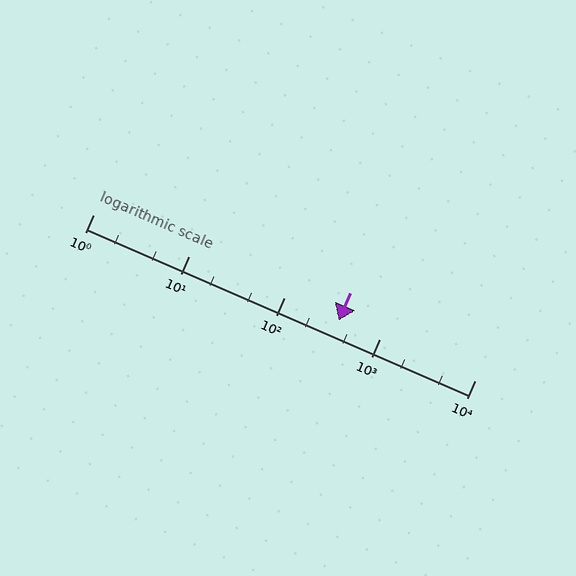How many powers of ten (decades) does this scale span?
The scale spans 4 decades, from 1 to 10000.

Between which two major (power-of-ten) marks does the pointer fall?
The pointer is between 100 and 1000.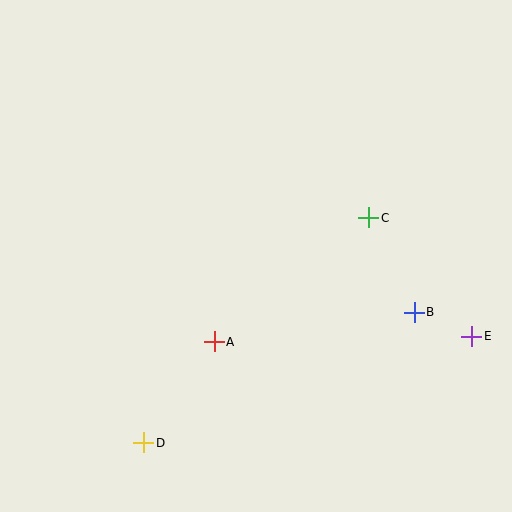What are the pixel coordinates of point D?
Point D is at (144, 443).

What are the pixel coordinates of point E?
Point E is at (472, 336).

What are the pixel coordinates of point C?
Point C is at (369, 218).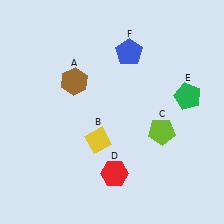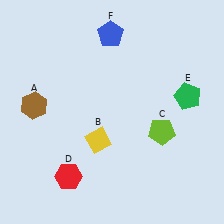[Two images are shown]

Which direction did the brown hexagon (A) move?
The brown hexagon (A) moved left.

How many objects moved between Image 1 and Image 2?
3 objects moved between the two images.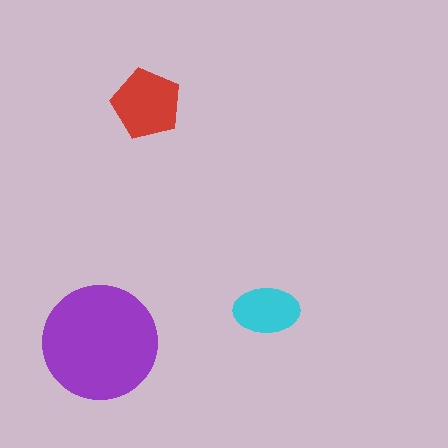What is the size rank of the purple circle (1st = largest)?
1st.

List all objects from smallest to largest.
The cyan ellipse, the red pentagon, the purple circle.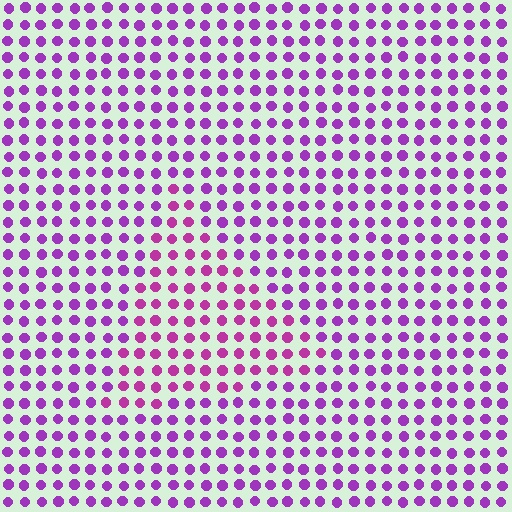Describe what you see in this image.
The image is filled with small purple elements in a uniform arrangement. A triangle-shaped region is visible where the elements are tinted to a slightly different hue, forming a subtle color boundary.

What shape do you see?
I see a triangle.